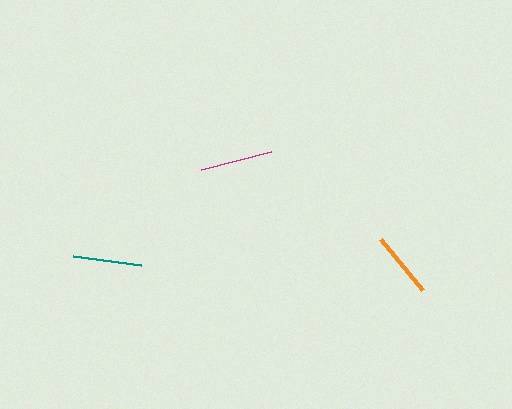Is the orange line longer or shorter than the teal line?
The teal line is longer than the orange line.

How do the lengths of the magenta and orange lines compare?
The magenta and orange lines are approximately the same length.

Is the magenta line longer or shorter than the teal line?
The magenta line is longer than the teal line.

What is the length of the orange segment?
The orange segment is approximately 66 pixels long.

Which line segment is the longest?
The magenta line is the longest at approximately 72 pixels.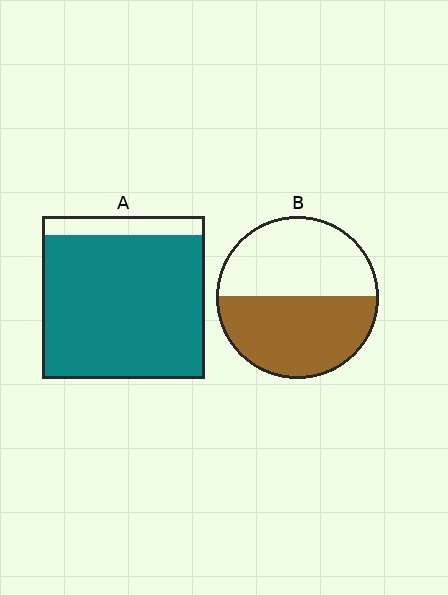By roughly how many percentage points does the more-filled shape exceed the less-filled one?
By roughly 35 percentage points (A over B).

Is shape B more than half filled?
Roughly half.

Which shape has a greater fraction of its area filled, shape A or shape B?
Shape A.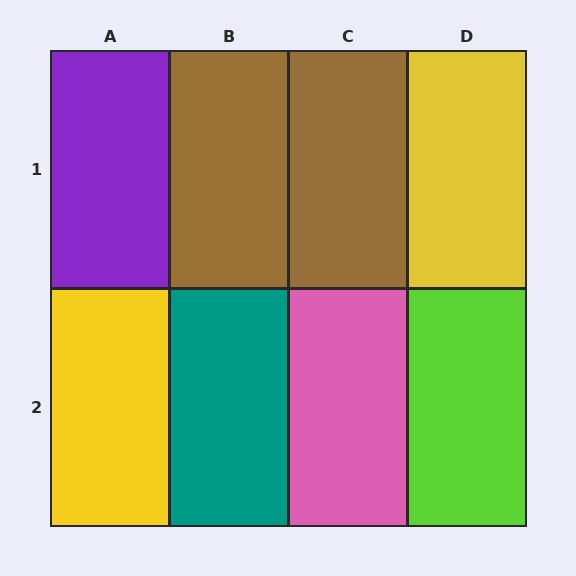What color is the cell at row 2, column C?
Pink.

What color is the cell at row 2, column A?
Yellow.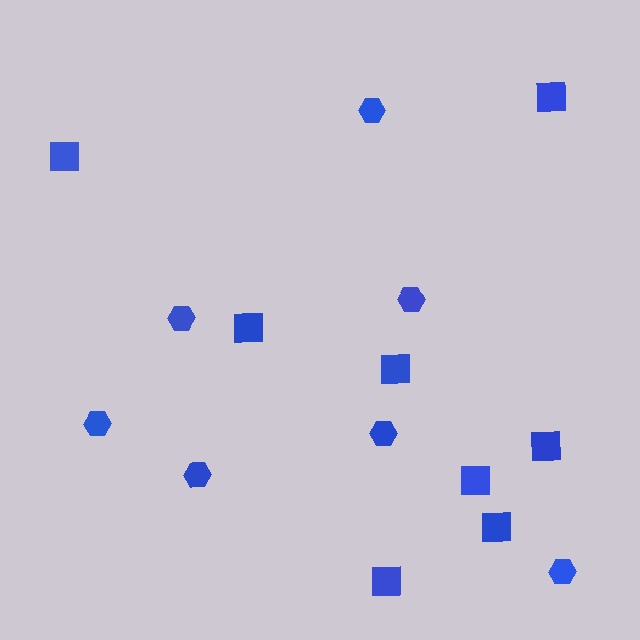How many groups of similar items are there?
There are 2 groups: one group of squares (8) and one group of hexagons (7).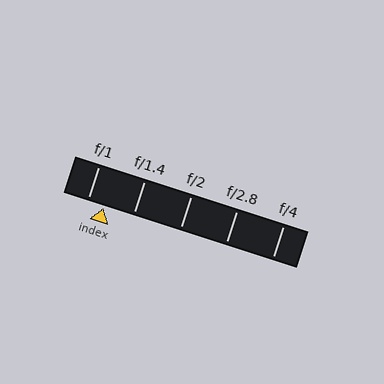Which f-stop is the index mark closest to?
The index mark is closest to f/1.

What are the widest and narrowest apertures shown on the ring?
The widest aperture shown is f/1 and the narrowest is f/4.